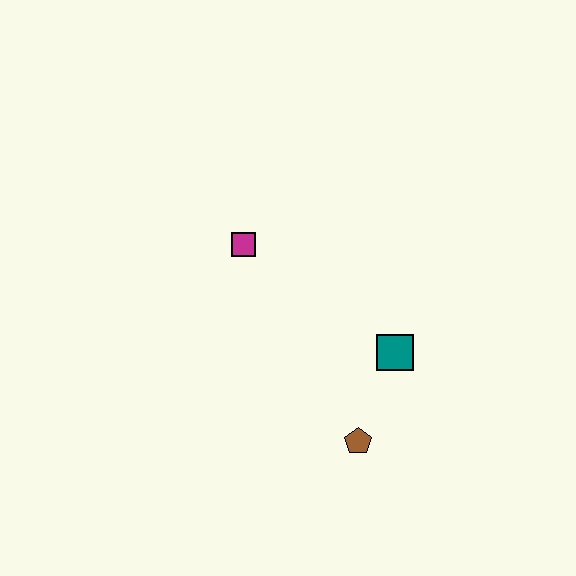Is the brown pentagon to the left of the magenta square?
No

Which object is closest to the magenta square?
The teal square is closest to the magenta square.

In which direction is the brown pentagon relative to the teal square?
The brown pentagon is below the teal square.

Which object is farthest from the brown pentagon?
The magenta square is farthest from the brown pentagon.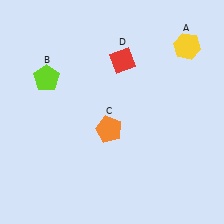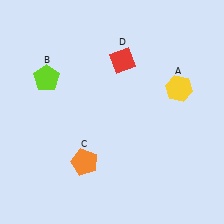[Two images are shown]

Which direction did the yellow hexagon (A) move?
The yellow hexagon (A) moved down.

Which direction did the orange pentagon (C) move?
The orange pentagon (C) moved down.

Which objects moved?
The objects that moved are: the yellow hexagon (A), the orange pentagon (C).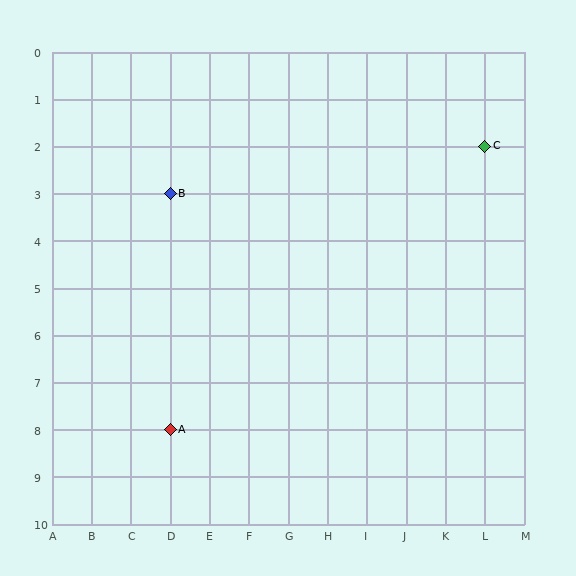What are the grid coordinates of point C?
Point C is at grid coordinates (L, 2).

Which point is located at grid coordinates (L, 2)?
Point C is at (L, 2).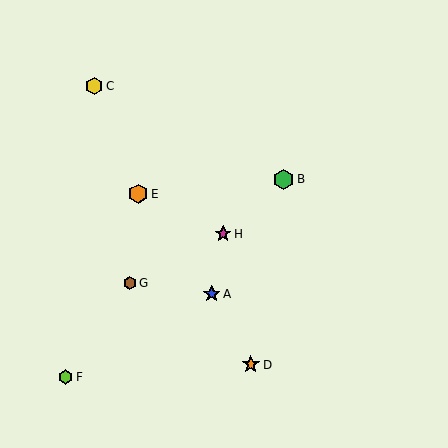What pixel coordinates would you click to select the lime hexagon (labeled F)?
Click at (65, 377) to select the lime hexagon F.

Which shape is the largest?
The green hexagon (labeled B) is the largest.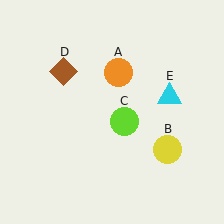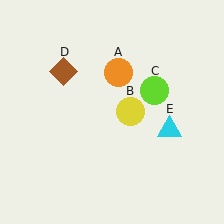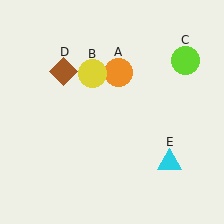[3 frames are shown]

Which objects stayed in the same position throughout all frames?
Orange circle (object A) and brown diamond (object D) remained stationary.